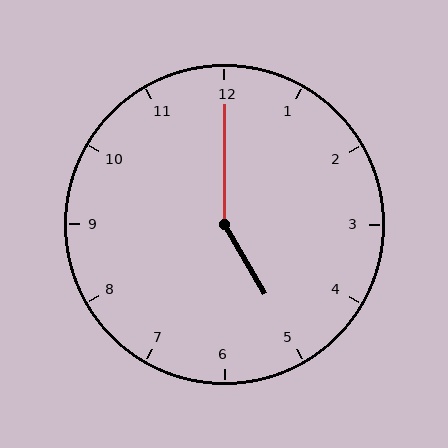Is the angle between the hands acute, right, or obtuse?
It is obtuse.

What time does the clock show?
5:00.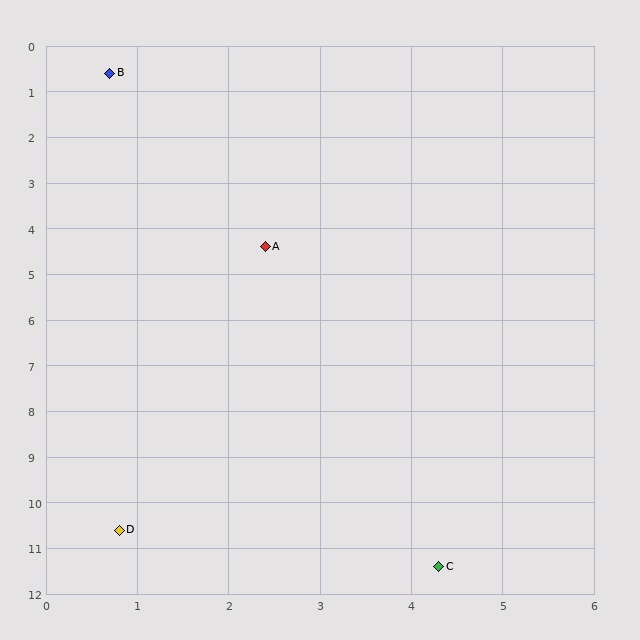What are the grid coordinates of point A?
Point A is at approximately (2.4, 4.4).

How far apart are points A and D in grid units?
Points A and D are about 6.4 grid units apart.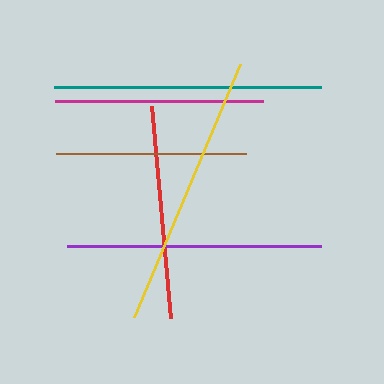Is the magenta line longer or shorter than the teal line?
The teal line is longer than the magenta line.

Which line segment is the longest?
The yellow line is the longest at approximately 274 pixels.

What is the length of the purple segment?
The purple segment is approximately 254 pixels long.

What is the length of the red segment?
The red segment is approximately 213 pixels long.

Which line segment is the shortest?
The brown line is the shortest at approximately 190 pixels.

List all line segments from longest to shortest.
From longest to shortest: yellow, teal, purple, red, magenta, brown.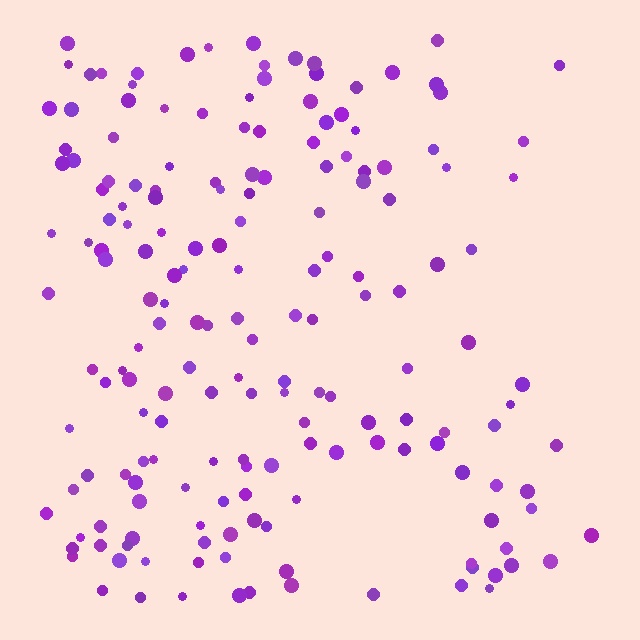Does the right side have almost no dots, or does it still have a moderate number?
Still a moderate number, just noticeably fewer than the left.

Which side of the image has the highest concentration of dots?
The left.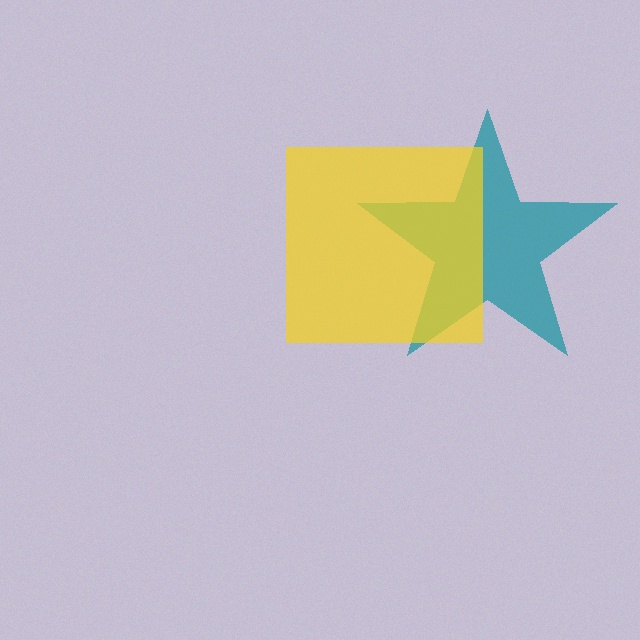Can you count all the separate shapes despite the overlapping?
Yes, there are 2 separate shapes.